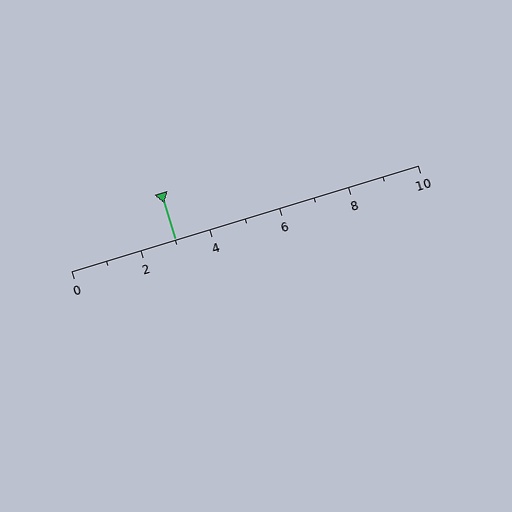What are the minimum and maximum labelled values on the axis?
The axis runs from 0 to 10.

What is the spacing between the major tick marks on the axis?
The major ticks are spaced 2 apart.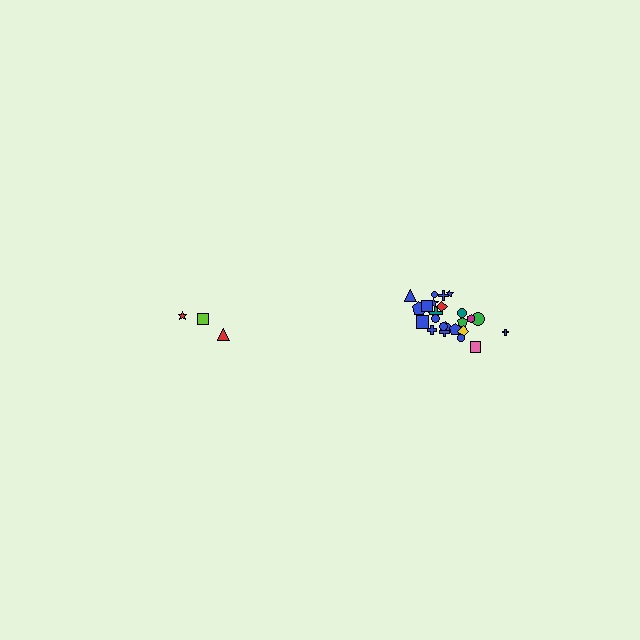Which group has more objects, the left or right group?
The right group.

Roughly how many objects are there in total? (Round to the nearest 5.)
Roughly 30 objects in total.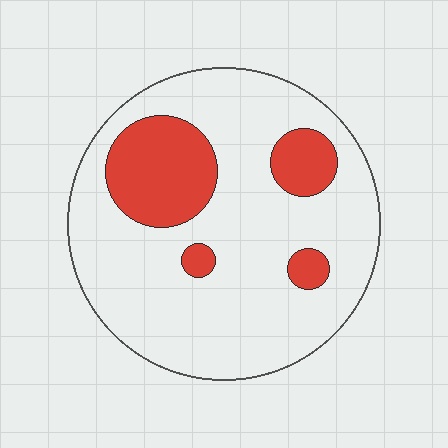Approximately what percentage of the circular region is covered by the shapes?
Approximately 20%.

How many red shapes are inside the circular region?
4.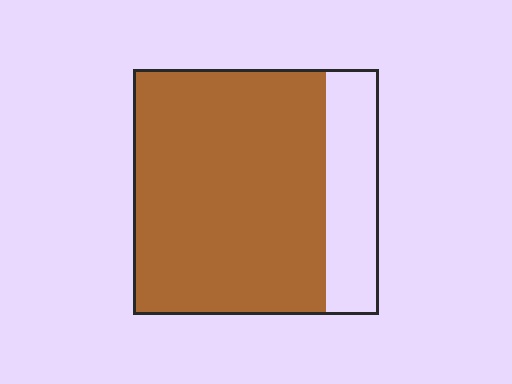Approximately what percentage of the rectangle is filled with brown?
Approximately 80%.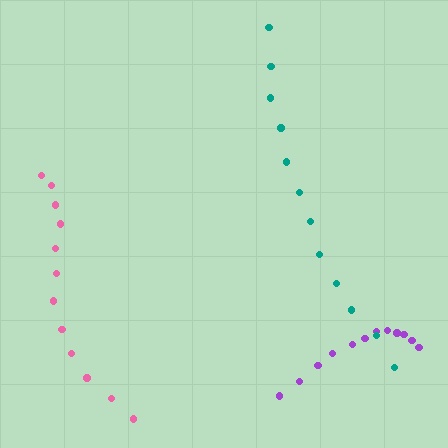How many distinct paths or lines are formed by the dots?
There are 3 distinct paths.